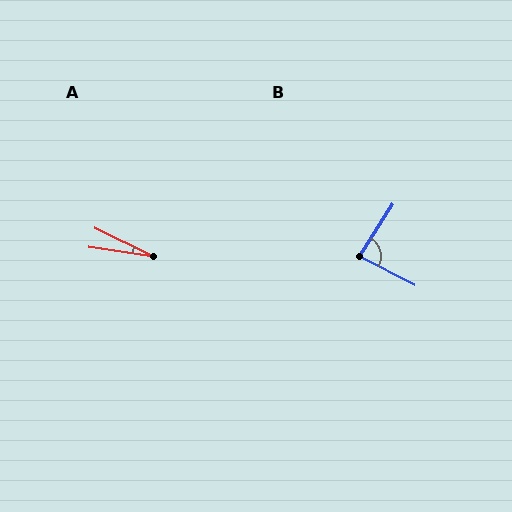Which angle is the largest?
B, at approximately 86 degrees.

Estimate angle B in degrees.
Approximately 86 degrees.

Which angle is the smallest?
A, at approximately 17 degrees.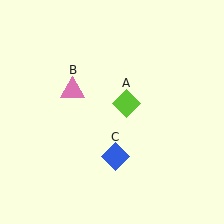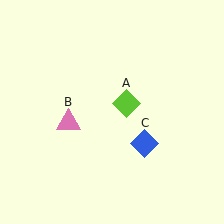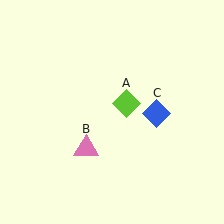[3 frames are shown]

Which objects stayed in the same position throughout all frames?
Lime diamond (object A) remained stationary.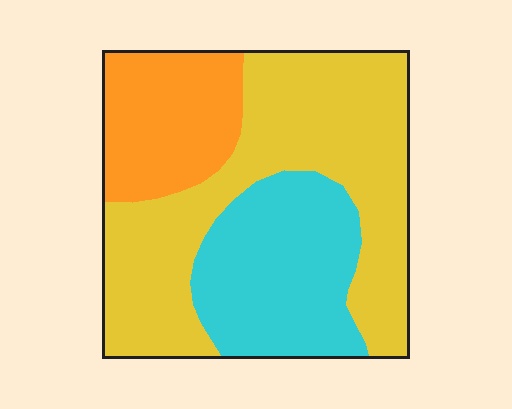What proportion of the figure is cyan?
Cyan takes up between a sixth and a third of the figure.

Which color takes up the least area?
Orange, at roughly 20%.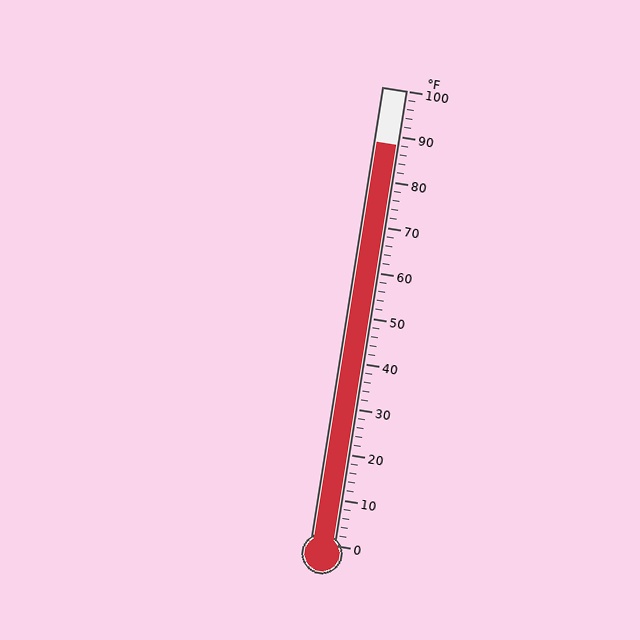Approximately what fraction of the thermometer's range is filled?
The thermometer is filled to approximately 90% of its range.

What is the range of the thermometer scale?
The thermometer scale ranges from 0°F to 100°F.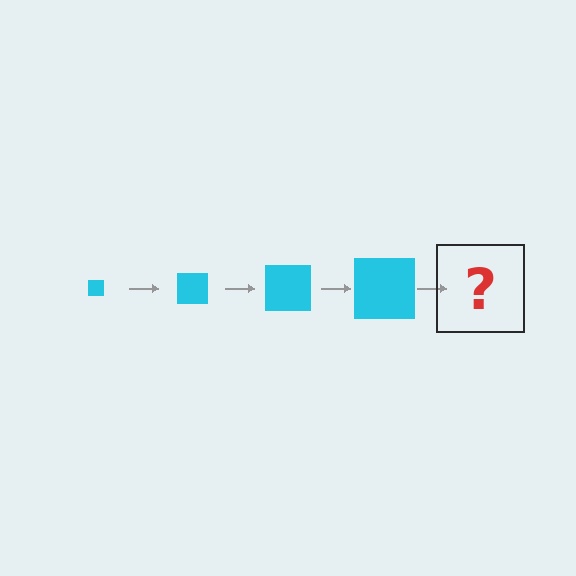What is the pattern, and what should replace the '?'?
The pattern is that the square gets progressively larger each step. The '?' should be a cyan square, larger than the previous one.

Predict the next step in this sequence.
The next step is a cyan square, larger than the previous one.